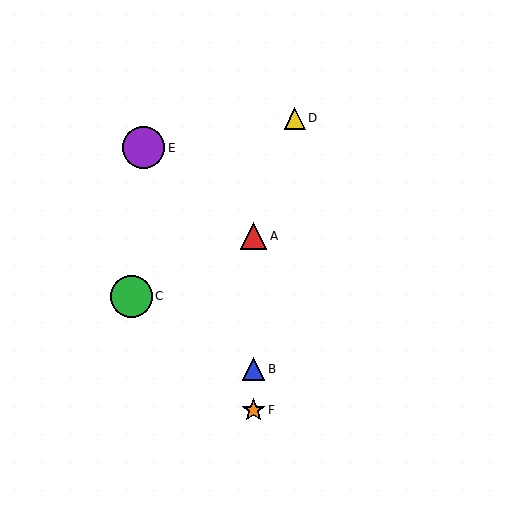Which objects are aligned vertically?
Objects A, B, F are aligned vertically.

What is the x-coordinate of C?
Object C is at x≈131.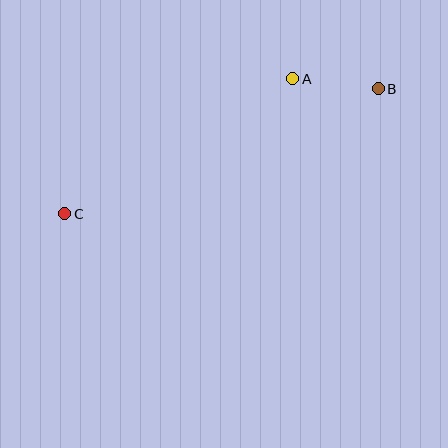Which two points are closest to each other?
Points A and B are closest to each other.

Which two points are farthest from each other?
Points B and C are farthest from each other.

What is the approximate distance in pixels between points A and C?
The distance between A and C is approximately 265 pixels.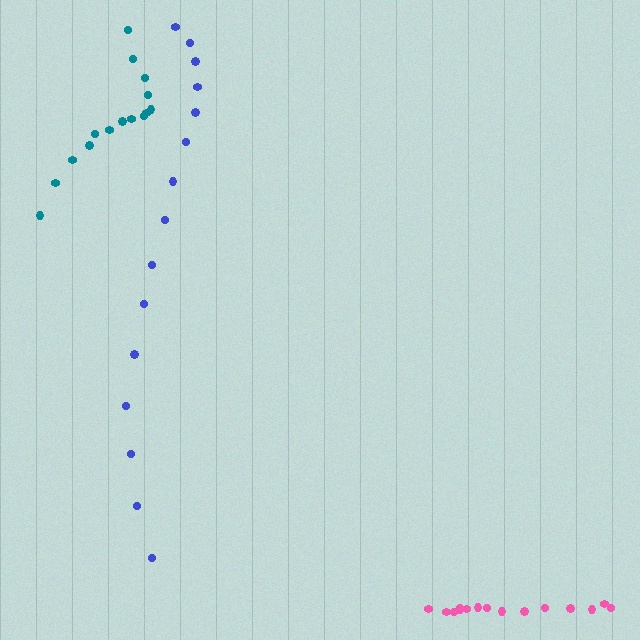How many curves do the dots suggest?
There are 3 distinct paths.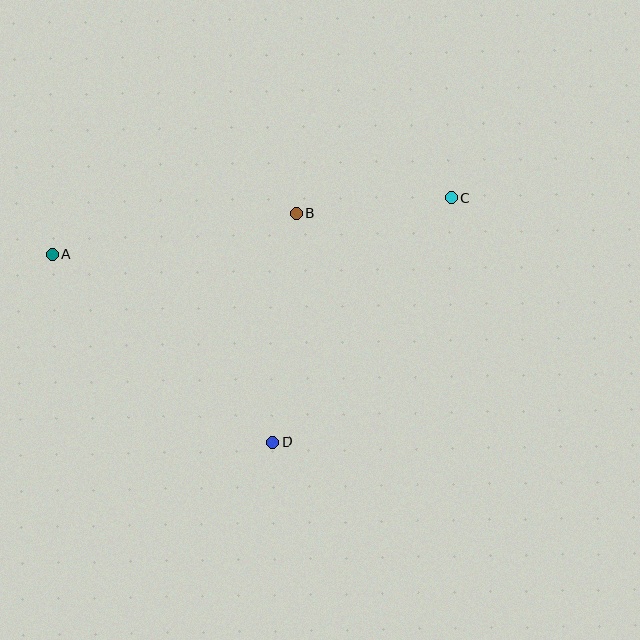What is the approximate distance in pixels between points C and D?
The distance between C and D is approximately 303 pixels.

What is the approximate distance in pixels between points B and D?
The distance between B and D is approximately 230 pixels.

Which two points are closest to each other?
Points B and C are closest to each other.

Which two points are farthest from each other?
Points A and C are farthest from each other.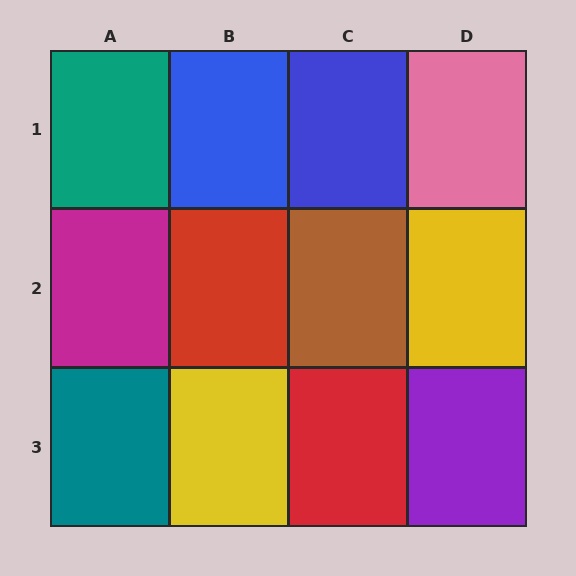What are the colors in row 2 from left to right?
Magenta, red, brown, yellow.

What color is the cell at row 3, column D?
Purple.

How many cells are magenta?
1 cell is magenta.